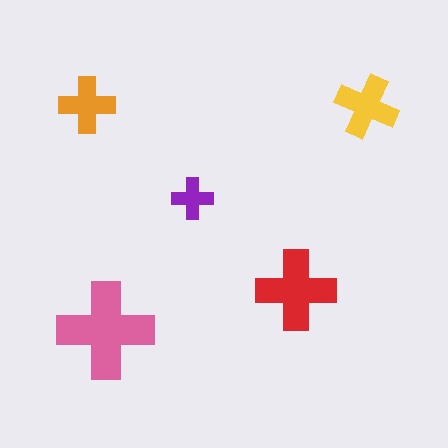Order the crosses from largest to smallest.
the pink one, the red one, the yellow one, the orange one, the purple one.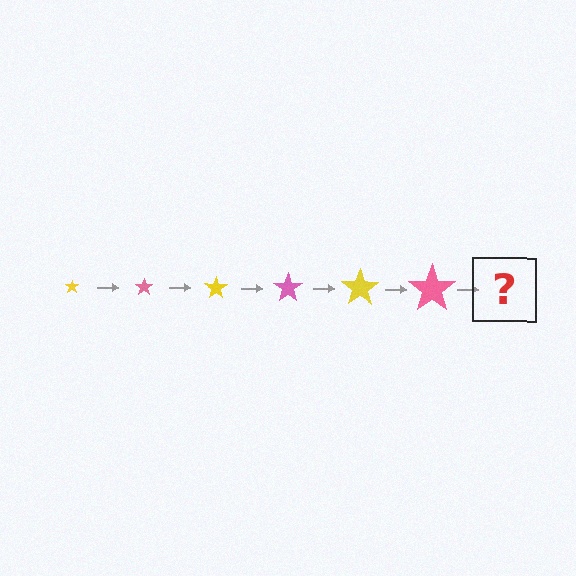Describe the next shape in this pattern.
It should be a yellow star, larger than the previous one.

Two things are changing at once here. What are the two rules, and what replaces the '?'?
The two rules are that the star grows larger each step and the color cycles through yellow and pink. The '?' should be a yellow star, larger than the previous one.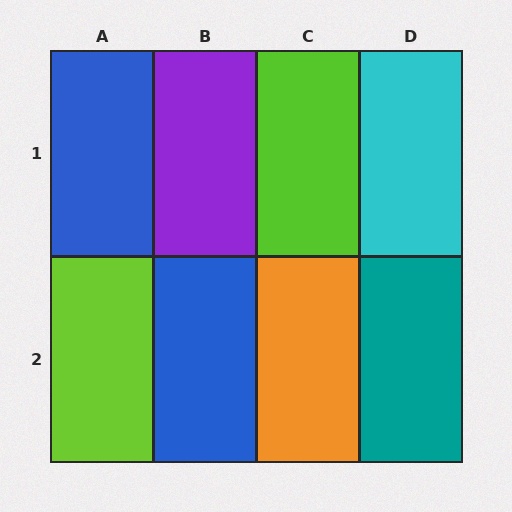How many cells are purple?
1 cell is purple.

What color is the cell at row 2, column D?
Teal.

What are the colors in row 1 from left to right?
Blue, purple, lime, cyan.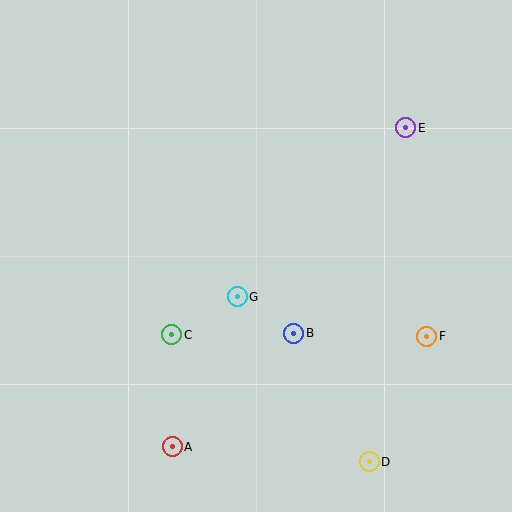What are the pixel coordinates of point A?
Point A is at (172, 447).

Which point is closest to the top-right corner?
Point E is closest to the top-right corner.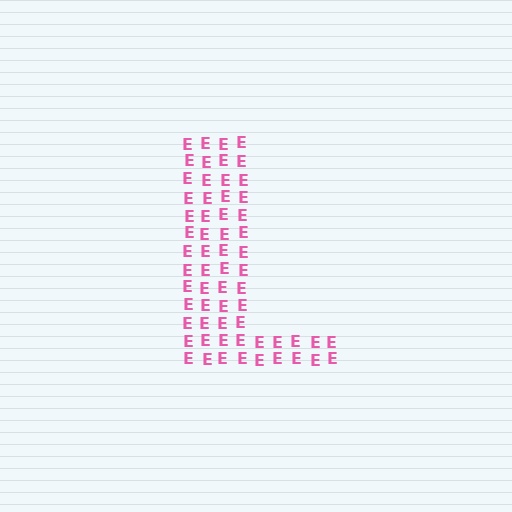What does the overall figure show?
The overall figure shows the letter L.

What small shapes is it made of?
It is made of small letter E's.